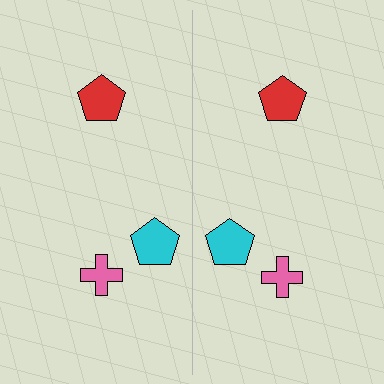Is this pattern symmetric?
Yes, this pattern has bilateral (reflection) symmetry.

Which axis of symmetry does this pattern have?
The pattern has a vertical axis of symmetry running through the center of the image.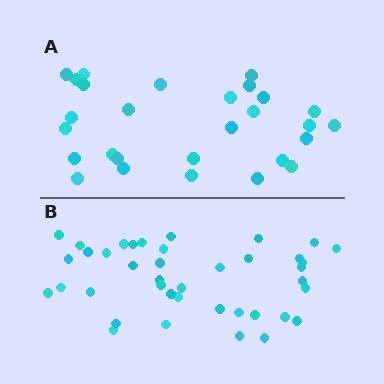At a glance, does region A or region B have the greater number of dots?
Region B (the bottom region) has more dots.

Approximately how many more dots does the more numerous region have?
Region B has roughly 12 or so more dots than region A.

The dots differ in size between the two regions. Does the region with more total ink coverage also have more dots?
No. Region A has more total ink coverage because its dots are larger, but region B actually contains more individual dots. Total area can be misleading — the number of items is what matters here.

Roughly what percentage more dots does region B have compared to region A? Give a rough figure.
About 45% more.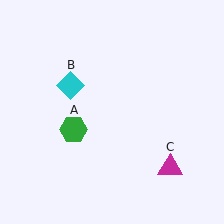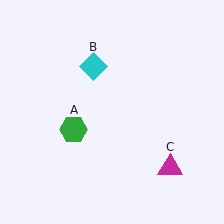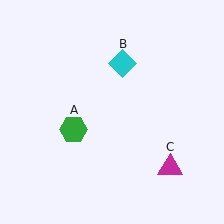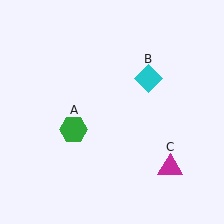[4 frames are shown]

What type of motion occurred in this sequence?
The cyan diamond (object B) rotated clockwise around the center of the scene.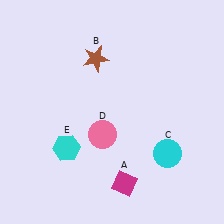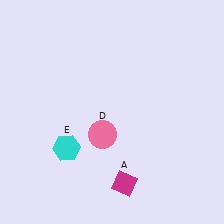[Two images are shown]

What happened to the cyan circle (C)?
The cyan circle (C) was removed in Image 2. It was in the bottom-right area of Image 1.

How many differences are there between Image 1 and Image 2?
There are 2 differences between the two images.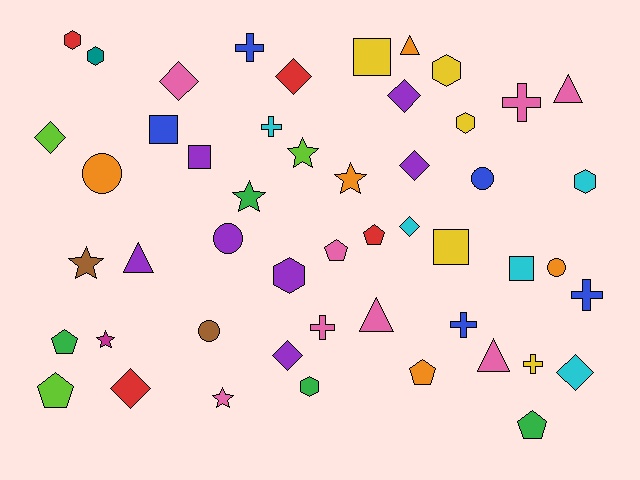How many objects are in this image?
There are 50 objects.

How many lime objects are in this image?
There are 3 lime objects.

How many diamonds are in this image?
There are 9 diamonds.